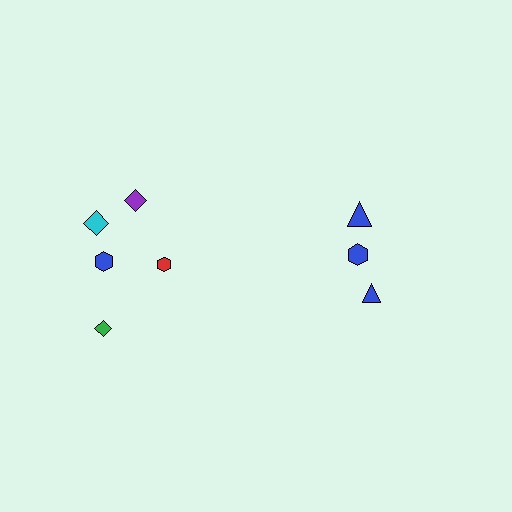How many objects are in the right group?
There are 3 objects.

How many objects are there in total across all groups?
There are 8 objects.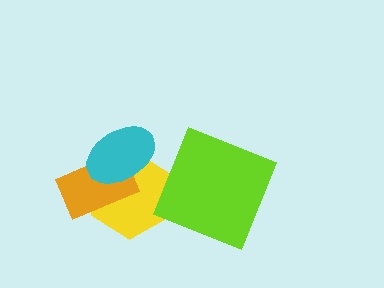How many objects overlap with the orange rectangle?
2 objects overlap with the orange rectangle.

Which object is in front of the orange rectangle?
The cyan ellipse is in front of the orange rectangle.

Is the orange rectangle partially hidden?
Yes, it is partially covered by another shape.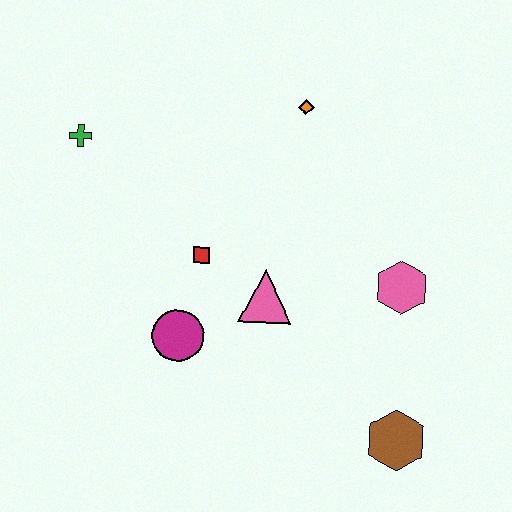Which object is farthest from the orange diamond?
The brown hexagon is farthest from the orange diamond.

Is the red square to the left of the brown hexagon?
Yes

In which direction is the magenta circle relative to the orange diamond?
The magenta circle is below the orange diamond.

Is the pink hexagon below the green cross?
Yes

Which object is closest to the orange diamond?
The red square is closest to the orange diamond.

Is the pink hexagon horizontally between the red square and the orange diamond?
No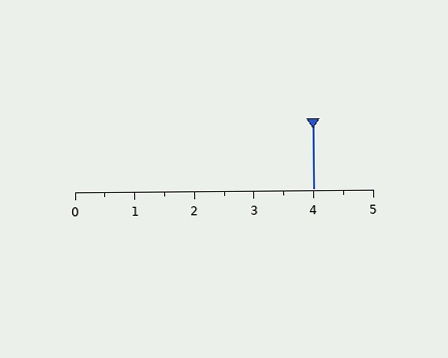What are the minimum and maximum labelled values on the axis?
The axis runs from 0 to 5.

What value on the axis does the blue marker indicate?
The marker indicates approximately 4.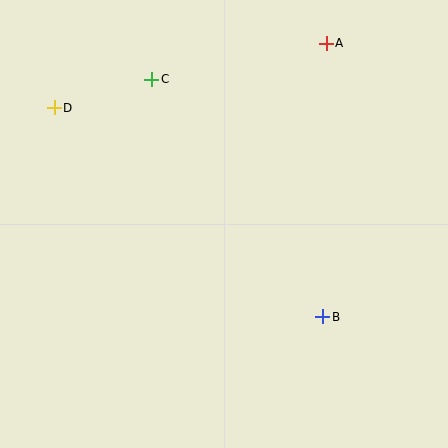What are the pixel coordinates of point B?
Point B is at (323, 317).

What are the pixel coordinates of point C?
Point C is at (152, 79).